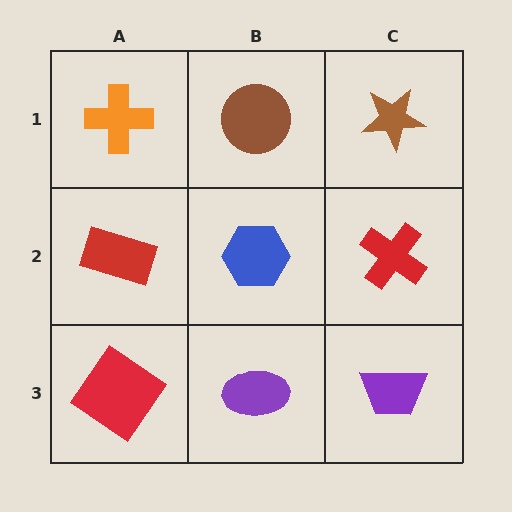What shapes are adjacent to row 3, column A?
A red rectangle (row 2, column A), a purple ellipse (row 3, column B).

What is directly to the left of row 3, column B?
A red diamond.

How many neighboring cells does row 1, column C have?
2.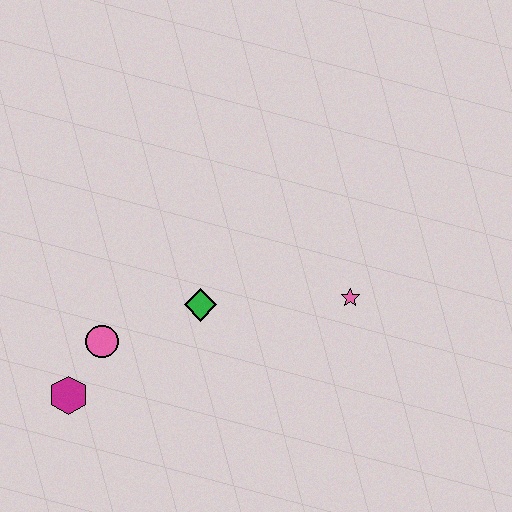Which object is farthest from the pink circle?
The pink star is farthest from the pink circle.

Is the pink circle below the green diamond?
Yes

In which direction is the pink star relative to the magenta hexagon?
The pink star is to the right of the magenta hexagon.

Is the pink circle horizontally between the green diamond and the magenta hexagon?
Yes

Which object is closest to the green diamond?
The pink circle is closest to the green diamond.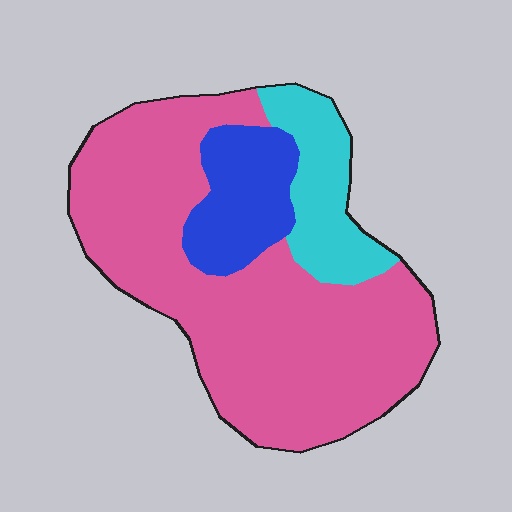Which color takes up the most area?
Pink, at roughly 70%.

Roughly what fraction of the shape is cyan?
Cyan takes up less than a sixth of the shape.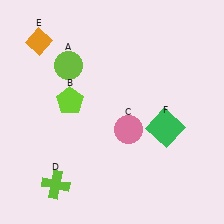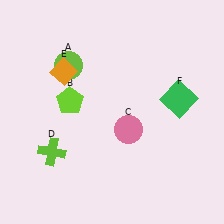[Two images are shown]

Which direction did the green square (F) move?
The green square (F) moved up.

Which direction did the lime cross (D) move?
The lime cross (D) moved up.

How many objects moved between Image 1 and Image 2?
3 objects moved between the two images.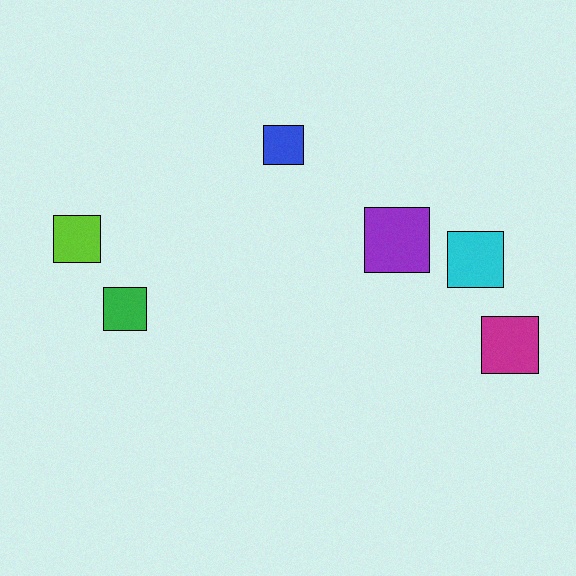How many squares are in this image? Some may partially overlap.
There are 6 squares.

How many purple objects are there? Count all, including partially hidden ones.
There is 1 purple object.